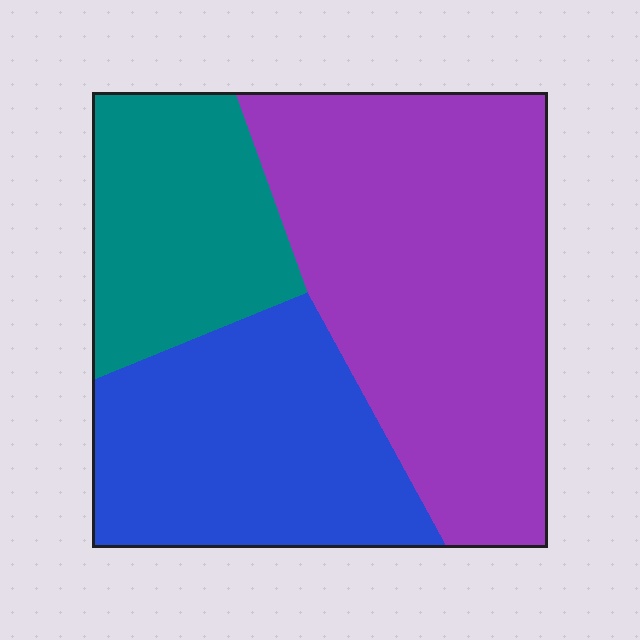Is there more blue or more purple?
Purple.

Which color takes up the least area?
Teal, at roughly 20%.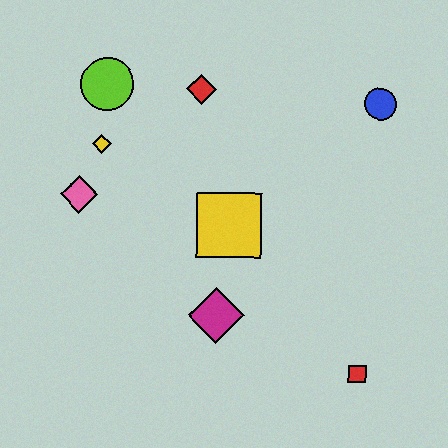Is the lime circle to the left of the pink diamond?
No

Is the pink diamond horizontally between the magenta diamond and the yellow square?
No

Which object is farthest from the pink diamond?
The red square is farthest from the pink diamond.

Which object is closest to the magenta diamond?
The yellow square is closest to the magenta diamond.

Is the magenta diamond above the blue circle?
No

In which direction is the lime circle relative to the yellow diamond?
The lime circle is above the yellow diamond.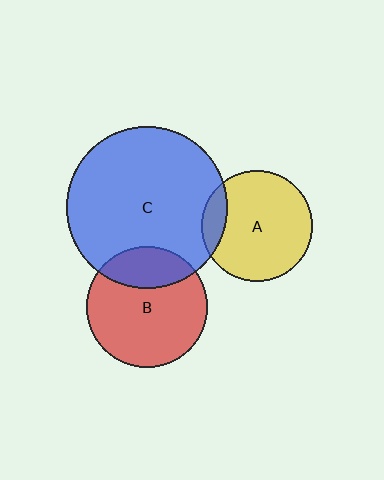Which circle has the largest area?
Circle C (blue).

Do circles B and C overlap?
Yes.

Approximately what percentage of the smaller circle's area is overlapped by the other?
Approximately 25%.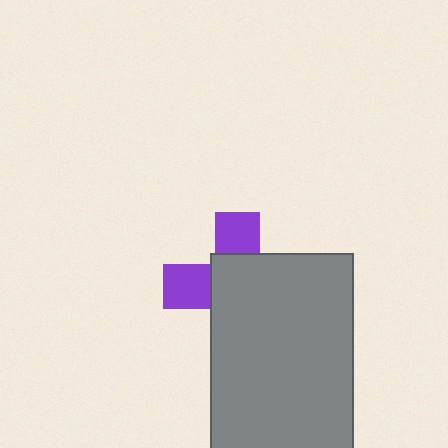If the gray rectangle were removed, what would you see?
You would see the complete purple cross.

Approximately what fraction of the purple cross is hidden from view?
Roughly 65% of the purple cross is hidden behind the gray rectangle.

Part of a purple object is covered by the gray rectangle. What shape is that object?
It is a cross.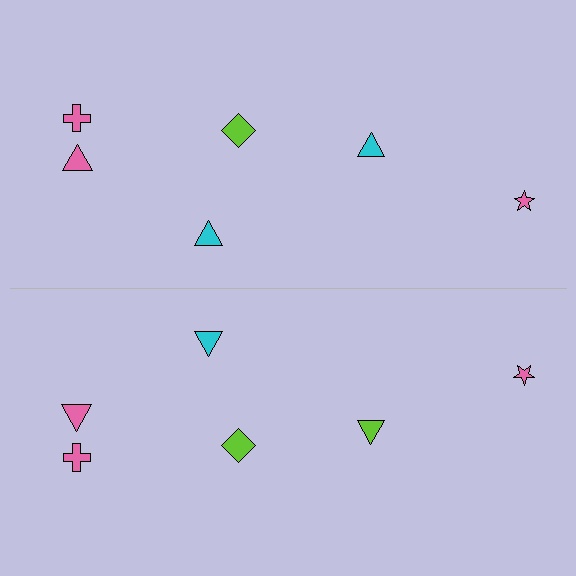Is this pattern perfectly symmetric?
No, the pattern is not perfectly symmetric. The lime triangle on the bottom side breaks the symmetry — its mirror counterpart is cyan.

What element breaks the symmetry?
The lime triangle on the bottom side breaks the symmetry — its mirror counterpart is cyan.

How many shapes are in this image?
There are 12 shapes in this image.